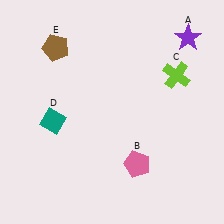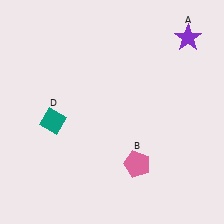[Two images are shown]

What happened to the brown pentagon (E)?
The brown pentagon (E) was removed in Image 2. It was in the top-left area of Image 1.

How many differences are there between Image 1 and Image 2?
There are 2 differences between the two images.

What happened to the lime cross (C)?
The lime cross (C) was removed in Image 2. It was in the top-right area of Image 1.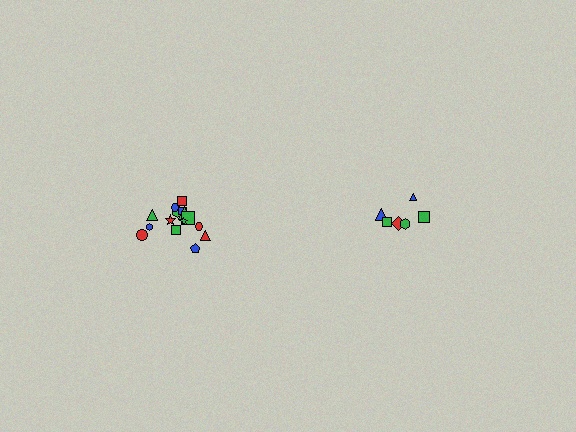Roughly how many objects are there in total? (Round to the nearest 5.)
Roughly 20 objects in total.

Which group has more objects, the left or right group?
The left group.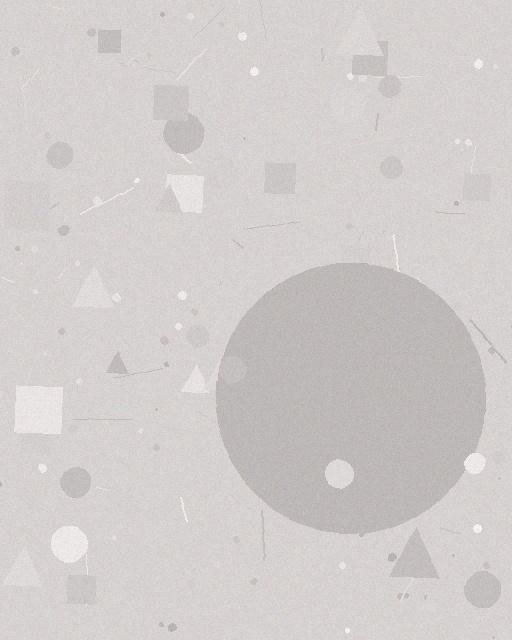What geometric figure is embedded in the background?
A circle is embedded in the background.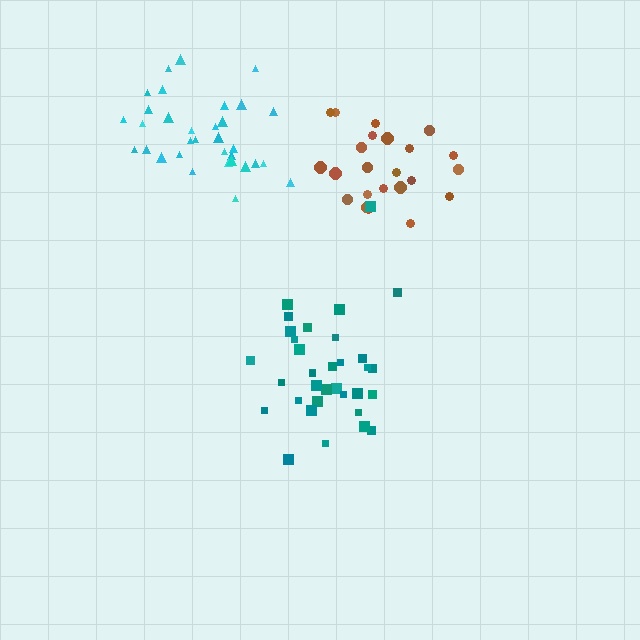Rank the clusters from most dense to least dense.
cyan, brown, teal.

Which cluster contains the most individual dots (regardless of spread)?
Teal (35).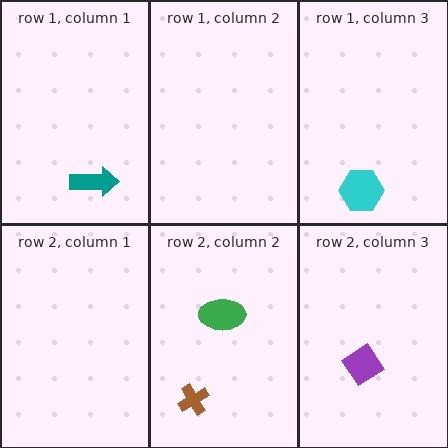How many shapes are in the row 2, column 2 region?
2.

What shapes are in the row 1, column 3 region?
The cyan hexagon.